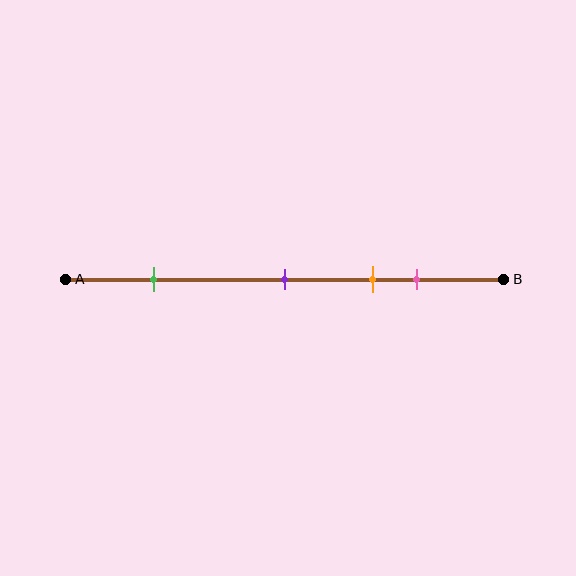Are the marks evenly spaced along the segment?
No, the marks are not evenly spaced.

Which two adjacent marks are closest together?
The orange and pink marks are the closest adjacent pair.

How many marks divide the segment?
There are 4 marks dividing the segment.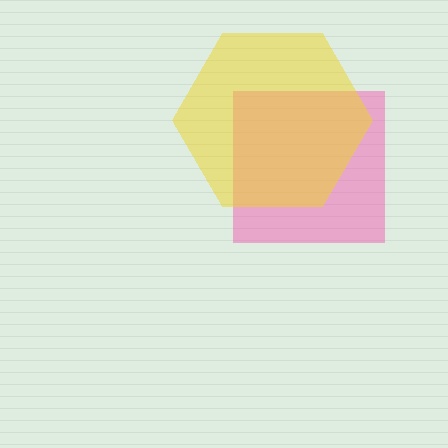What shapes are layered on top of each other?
The layered shapes are: a pink square, a yellow hexagon.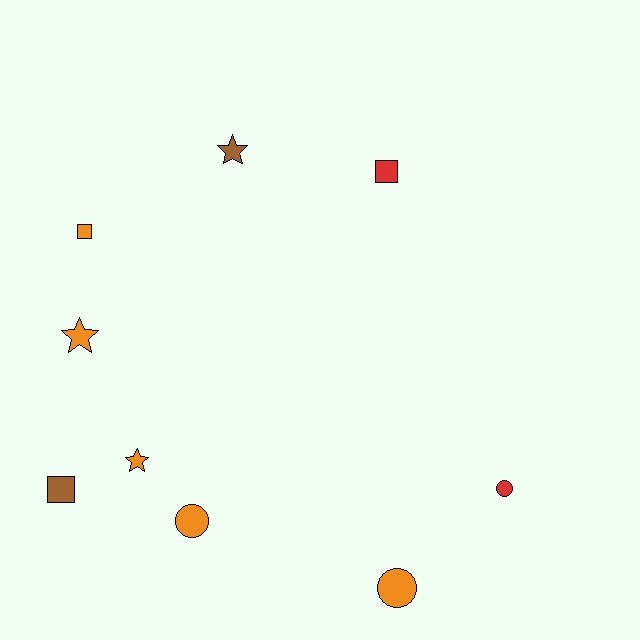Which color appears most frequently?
Orange, with 5 objects.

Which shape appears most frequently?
Star, with 3 objects.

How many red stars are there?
There are no red stars.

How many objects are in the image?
There are 9 objects.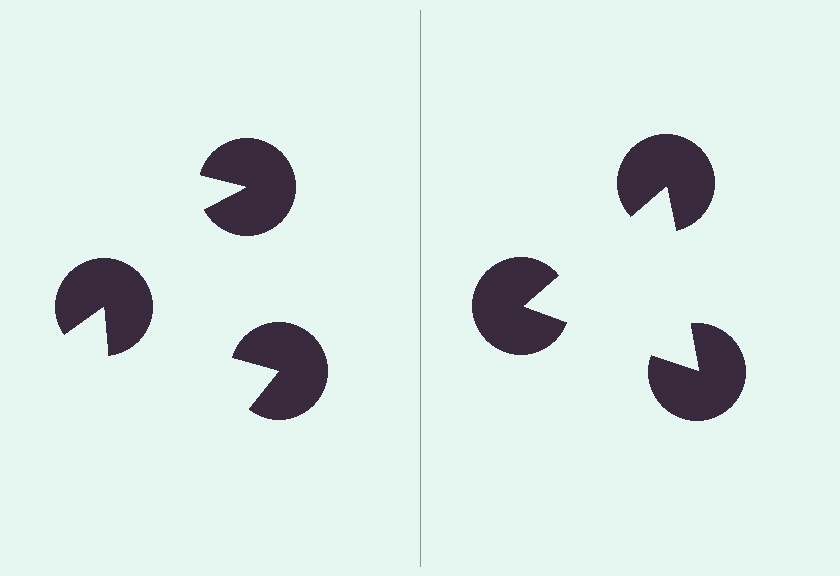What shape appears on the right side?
An illusory triangle.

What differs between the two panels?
The pac-man discs are positioned identically on both sides; only the wedge orientations differ. On the right they align to a triangle; on the left they are misaligned.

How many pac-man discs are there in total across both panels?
6 — 3 on each side.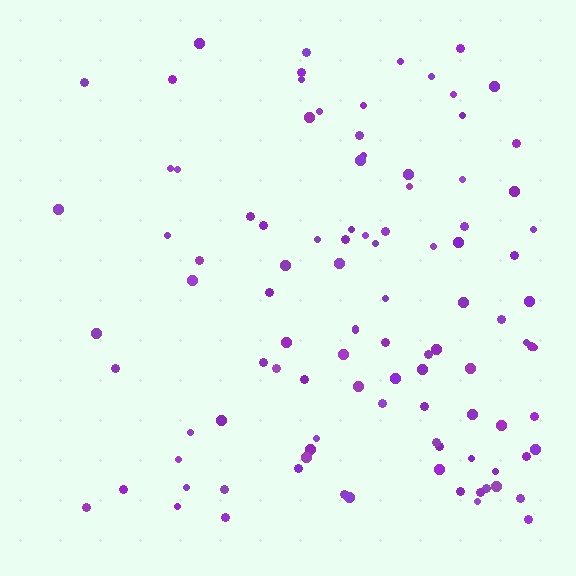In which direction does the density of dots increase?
From left to right, with the right side densest.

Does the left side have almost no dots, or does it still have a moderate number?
Still a moderate number, just noticeably fewer than the right.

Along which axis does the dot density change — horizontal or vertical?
Horizontal.